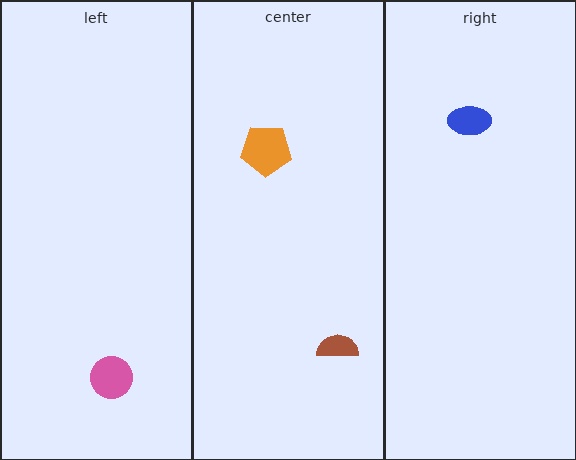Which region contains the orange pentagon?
The center region.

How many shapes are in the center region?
2.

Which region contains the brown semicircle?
The center region.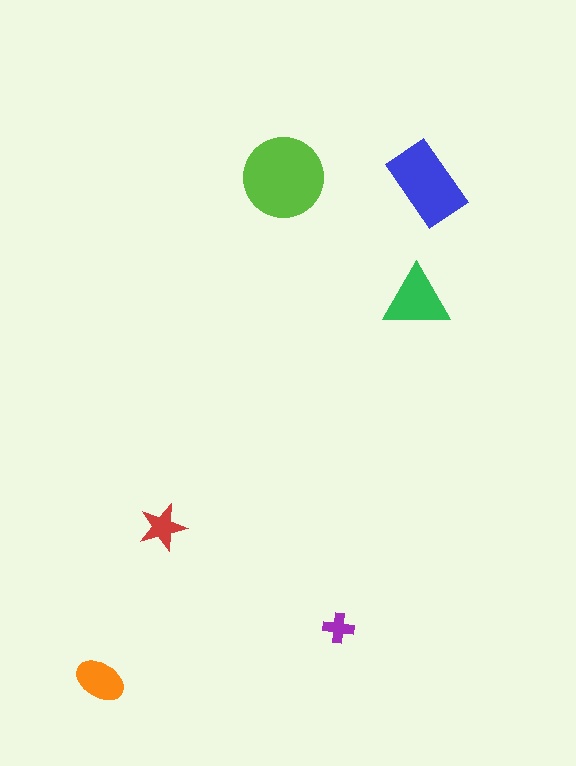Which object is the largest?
The lime circle.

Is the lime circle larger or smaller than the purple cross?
Larger.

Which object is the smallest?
The purple cross.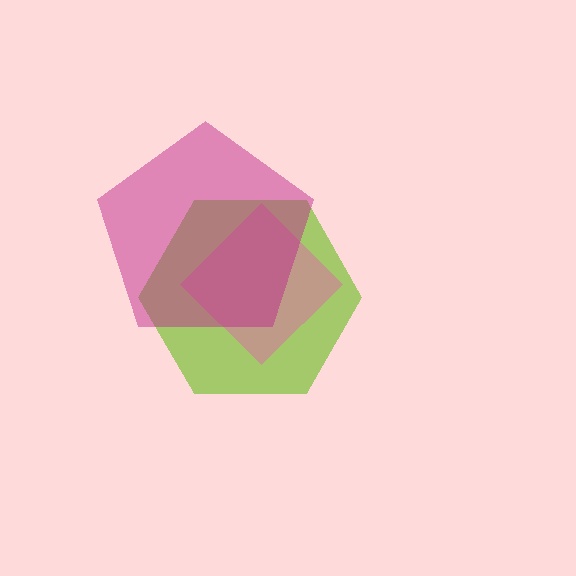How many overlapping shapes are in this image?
There are 3 overlapping shapes in the image.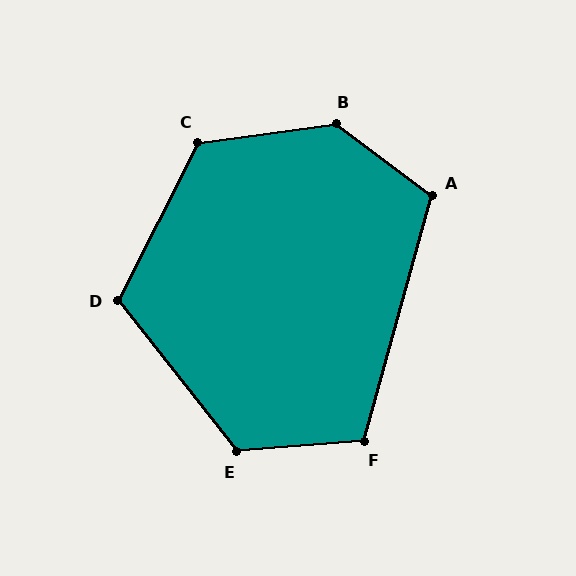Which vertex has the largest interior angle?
B, at approximately 135 degrees.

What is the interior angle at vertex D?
Approximately 115 degrees (obtuse).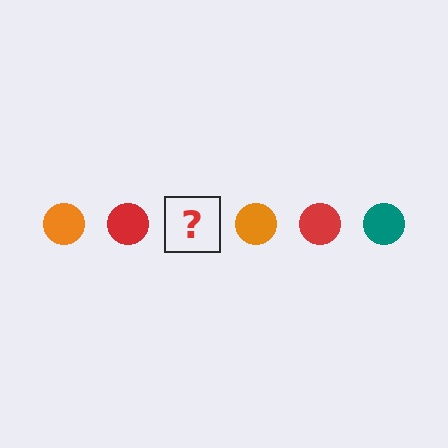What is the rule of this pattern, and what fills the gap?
The rule is that the pattern cycles through orange, red, teal circles. The gap should be filled with a teal circle.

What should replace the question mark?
The question mark should be replaced with a teal circle.